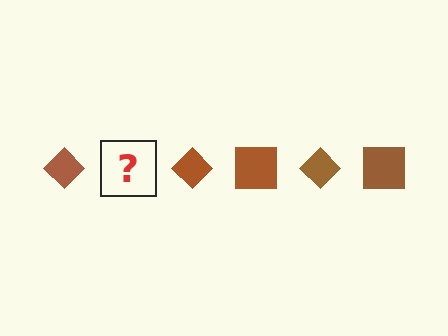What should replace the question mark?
The question mark should be replaced with a brown square.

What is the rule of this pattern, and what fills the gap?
The rule is that the pattern cycles through diamond, square shapes in brown. The gap should be filled with a brown square.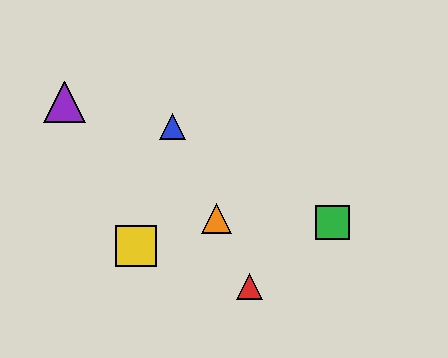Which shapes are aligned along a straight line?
The red triangle, the blue triangle, the orange triangle are aligned along a straight line.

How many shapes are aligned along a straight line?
3 shapes (the red triangle, the blue triangle, the orange triangle) are aligned along a straight line.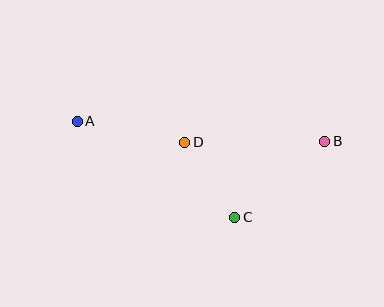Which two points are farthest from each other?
Points A and B are farthest from each other.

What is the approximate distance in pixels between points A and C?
The distance between A and C is approximately 184 pixels.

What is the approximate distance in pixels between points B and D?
The distance between B and D is approximately 140 pixels.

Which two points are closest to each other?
Points C and D are closest to each other.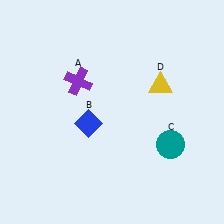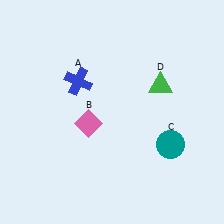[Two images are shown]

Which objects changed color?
A changed from purple to blue. B changed from blue to pink. D changed from yellow to green.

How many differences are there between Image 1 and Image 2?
There are 3 differences between the two images.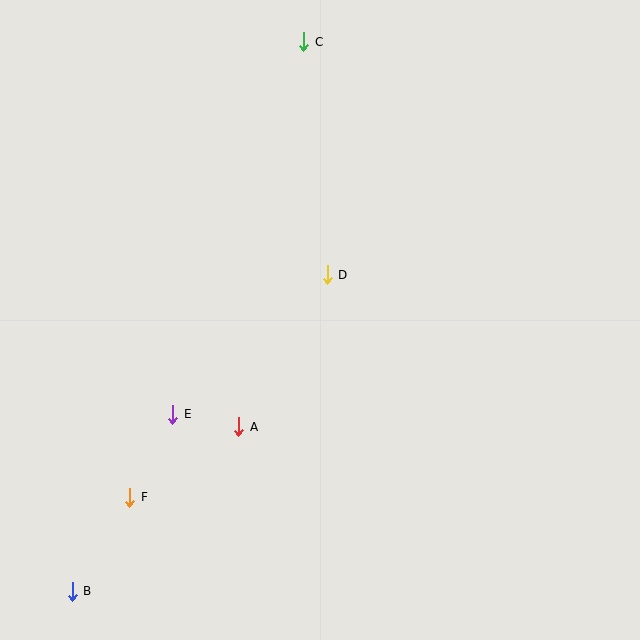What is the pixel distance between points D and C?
The distance between D and C is 234 pixels.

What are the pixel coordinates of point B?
Point B is at (72, 591).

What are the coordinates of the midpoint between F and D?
The midpoint between F and D is at (228, 386).